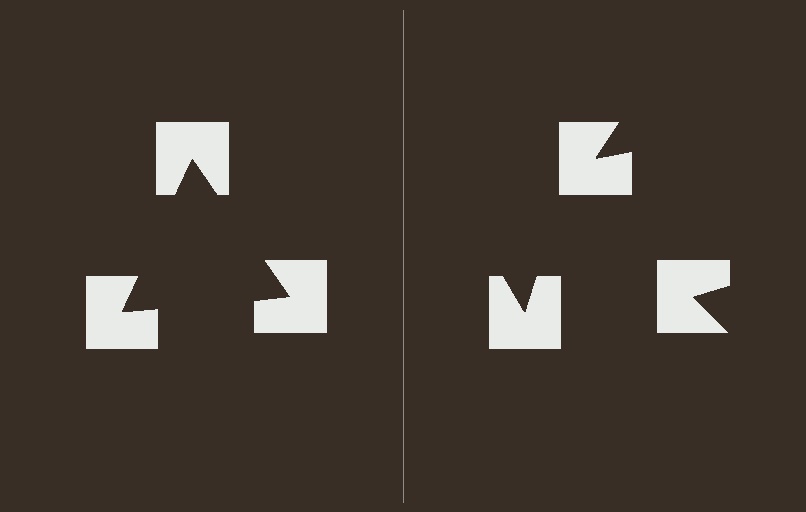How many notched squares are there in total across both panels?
6 — 3 on each side.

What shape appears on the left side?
An illusory triangle.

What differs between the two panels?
The notched squares are positioned identically on both sides; only the wedge orientations differ. On the left they align to a triangle; on the right they are misaligned.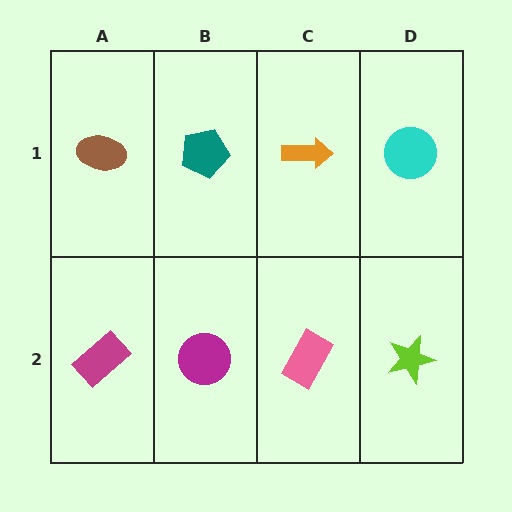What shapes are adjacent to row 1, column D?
A lime star (row 2, column D), an orange arrow (row 1, column C).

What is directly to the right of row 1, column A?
A teal pentagon.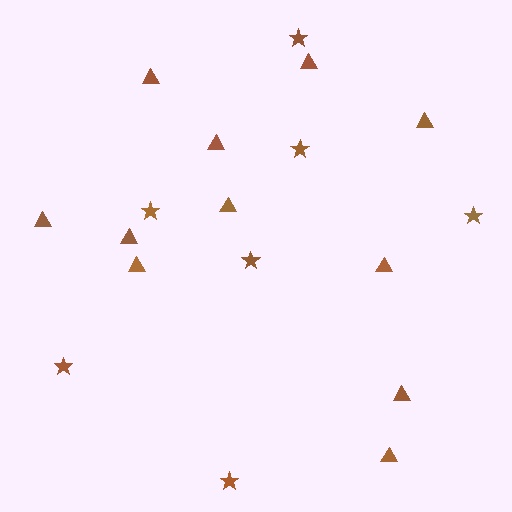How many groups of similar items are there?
There are 2 groups: one group of stars (7) and one group of triangles (11).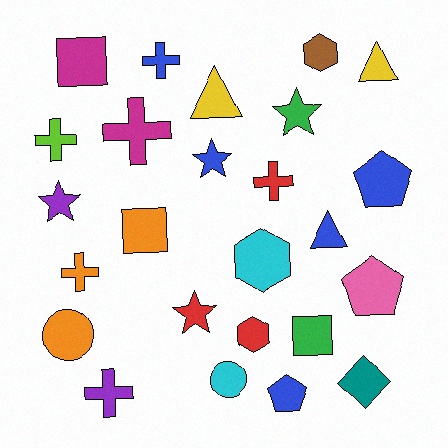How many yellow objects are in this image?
There are 2 yellow objects.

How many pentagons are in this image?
There are 3 pentagons.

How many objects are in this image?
There are 25 objects.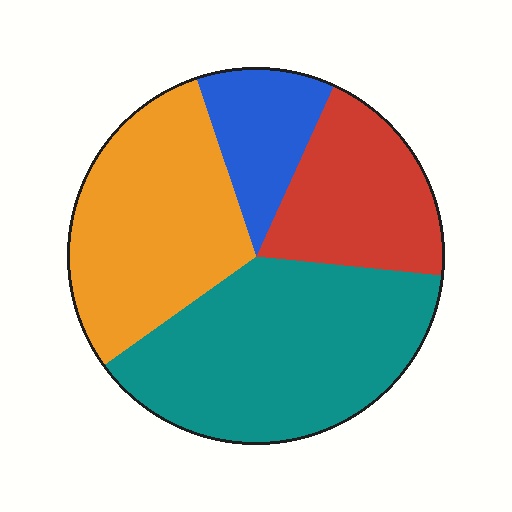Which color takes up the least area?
Blue, at roughly 10%.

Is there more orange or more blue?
Orange.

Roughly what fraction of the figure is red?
Red covers about 20% of the figure.